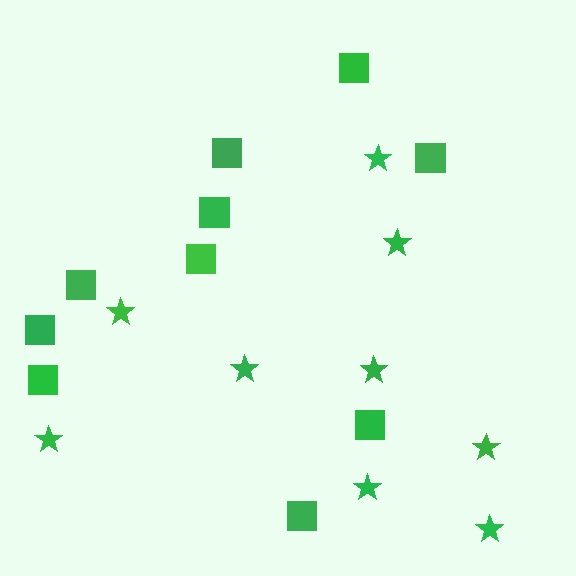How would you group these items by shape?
There are 2 groups: one group of squares (10) and one group of stars (9).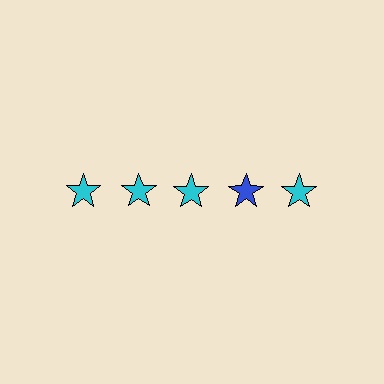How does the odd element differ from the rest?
It has a different color: blue instead of cyan.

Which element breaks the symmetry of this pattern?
The blue star in the top row, second from right column breaks the symmetry. All other shapes are cyan stars.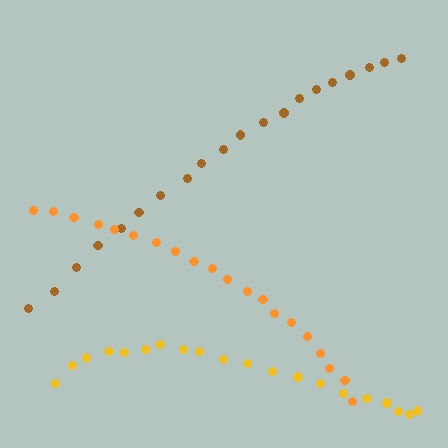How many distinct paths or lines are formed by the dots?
There are 3 distinct paths.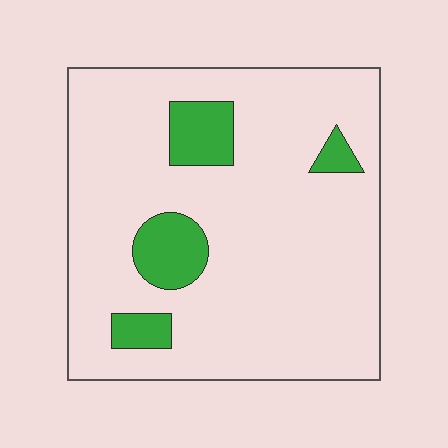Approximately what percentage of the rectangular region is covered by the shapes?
Approximately 15%.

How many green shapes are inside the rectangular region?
4.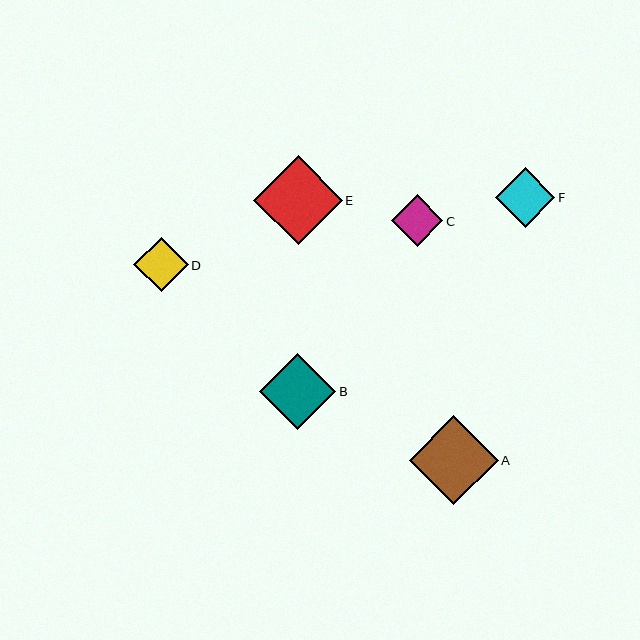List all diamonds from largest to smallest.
From largest to smallest: A, E, B, F, D, C.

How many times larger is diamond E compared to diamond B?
Diamond E is approximately 1.2 times the size of diamond B.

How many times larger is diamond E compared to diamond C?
Diamond E is approximately 1.7 times the size of diamond C.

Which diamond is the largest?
Diamond A is the largest with a size of approximately 89 pixels.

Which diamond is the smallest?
Diamond C is the smallest with a size of approximately 52 pixels.